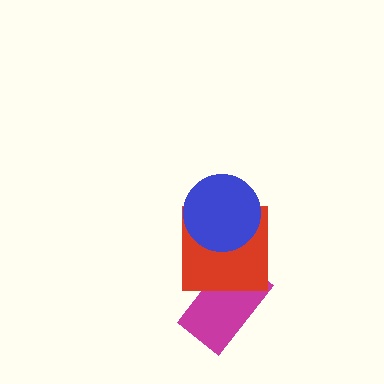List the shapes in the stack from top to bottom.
From top to bottom: the blue circle, the red square, the magenta rectangle.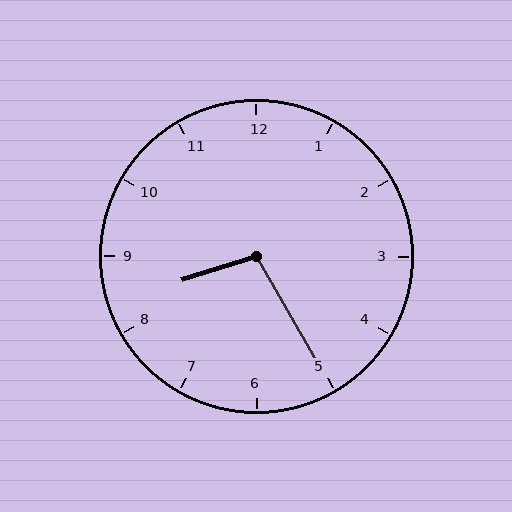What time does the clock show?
8:25.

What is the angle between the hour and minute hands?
Approximately 102 degrees.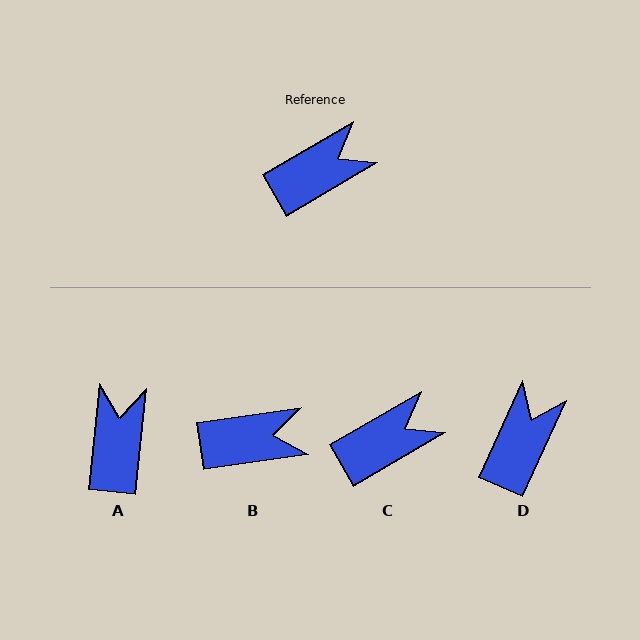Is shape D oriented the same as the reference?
No, it is off by about 35 degrees.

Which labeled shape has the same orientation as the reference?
C.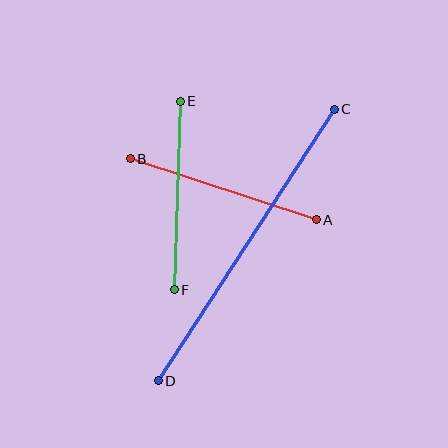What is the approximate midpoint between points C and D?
The midpoint is at approximately (246, 245) pixels.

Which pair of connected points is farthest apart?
Points C and D are farthest apart.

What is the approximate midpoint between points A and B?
The midpoint is at approximately (223, 189) pixels.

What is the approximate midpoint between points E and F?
The midpoint is at approximately (177, 196) pixels.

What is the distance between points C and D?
The distance is approximately 323 pixels.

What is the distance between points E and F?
The distance is approximately 188 pixels.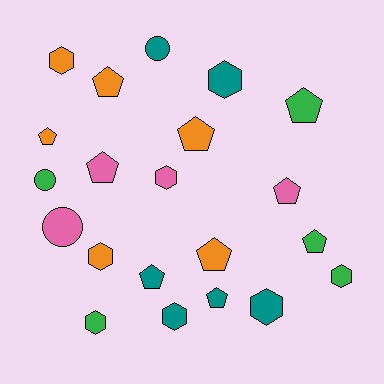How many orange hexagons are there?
There are 2 orange hexagons.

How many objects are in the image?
There are 21 objects.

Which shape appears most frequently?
Pentagon, with 10 objects.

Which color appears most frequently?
Teal, with 6 objects.